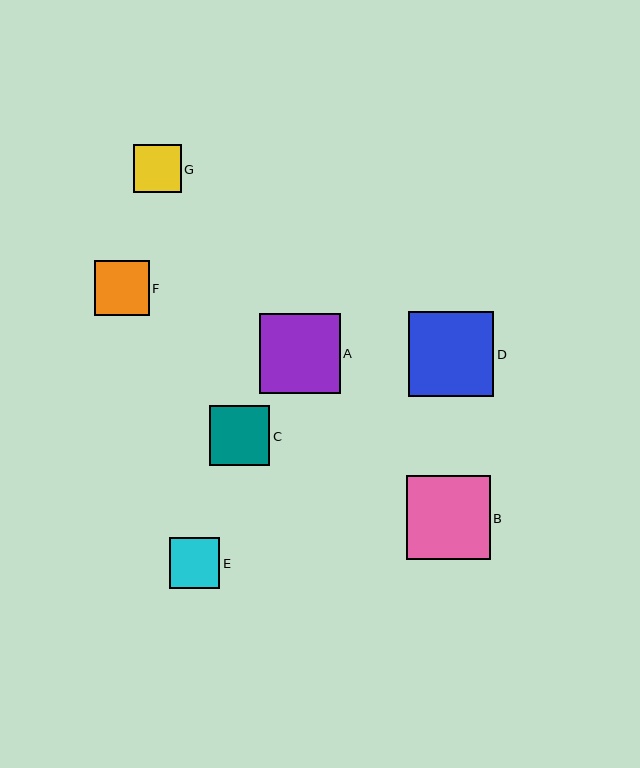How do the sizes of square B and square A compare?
Square B and square A are approximately the same size.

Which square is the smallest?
Square G is the smallest with a size of approximately 47 pixels.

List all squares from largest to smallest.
From largest to smallest: D, B, A, C, F, E, G.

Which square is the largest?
Square D is the largest with a size of approximately 85 pixels.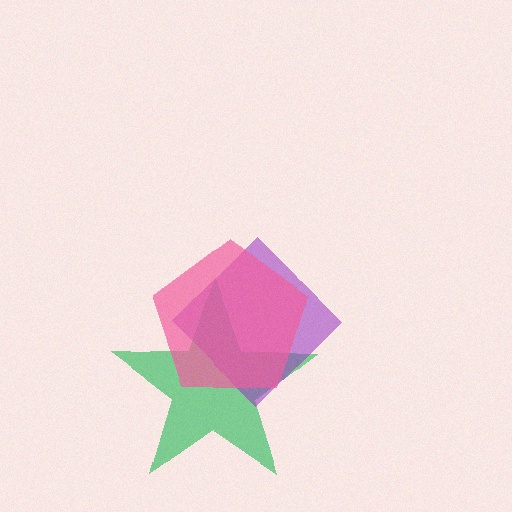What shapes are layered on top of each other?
The layered shapes are: a green star, a purple diamond, a pink pentagon.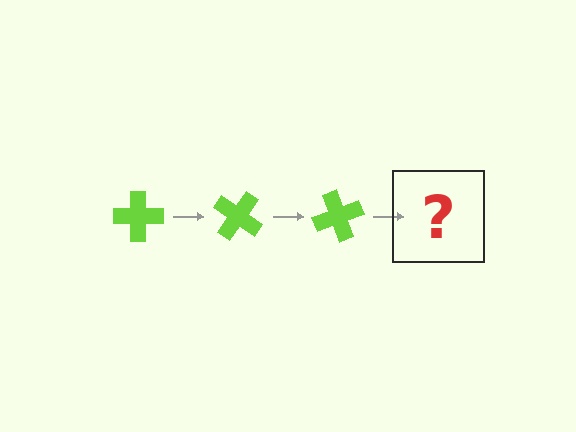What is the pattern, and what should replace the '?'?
The pattern is that the cross rotates 35 degrees each step. The '?' should be a lime cross rotated 105 degrees.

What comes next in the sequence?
The next element should be a lime cross rotated 105 degrees.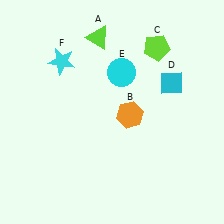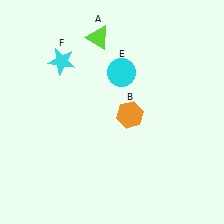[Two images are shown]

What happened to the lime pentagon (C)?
The lime pentagon (C) was removed in Image 2. It was in the top-right area of Image 1.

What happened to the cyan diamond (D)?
The cyan diamond (D) was removed in Image 2. It was in the top-right area of Image 1.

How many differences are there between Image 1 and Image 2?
There are 2 differences between the two images.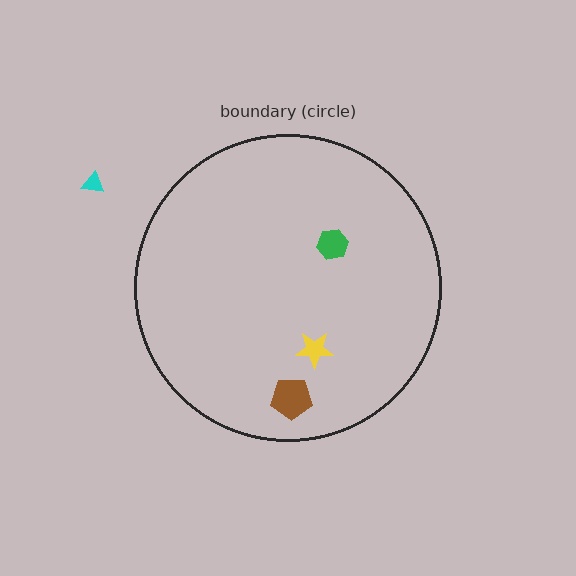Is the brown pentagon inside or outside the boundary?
Inside.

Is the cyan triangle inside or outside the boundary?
Outside.